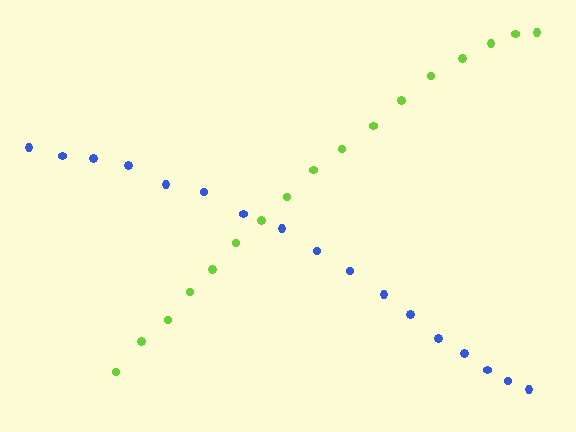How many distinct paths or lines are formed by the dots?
There are 2 distinct paths.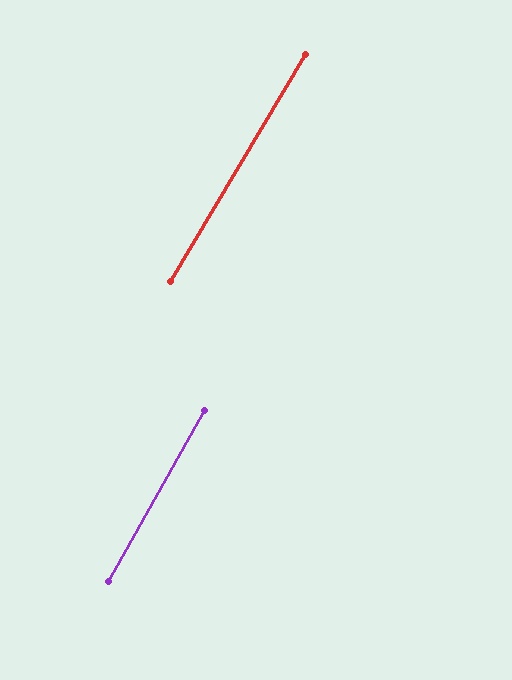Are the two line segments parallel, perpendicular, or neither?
Parallel — their directions differ by only 1.3°.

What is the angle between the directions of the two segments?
Approximately 1 degree.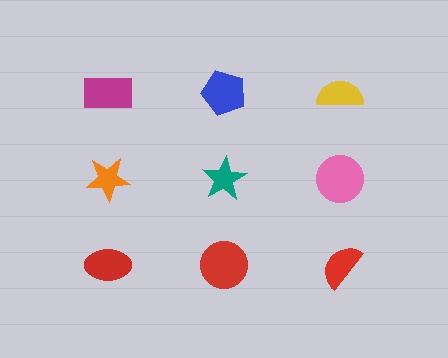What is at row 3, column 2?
A red circle.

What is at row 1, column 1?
A magenta rectangle.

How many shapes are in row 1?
3 shapes.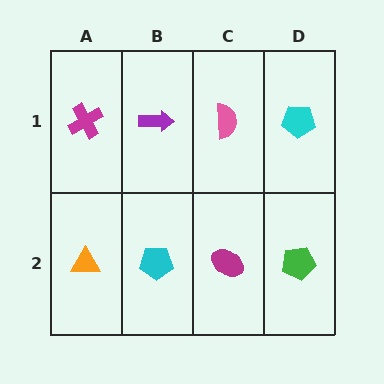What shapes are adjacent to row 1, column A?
An orange triangle (row 2, column A), a purple arrow (row 1, column B).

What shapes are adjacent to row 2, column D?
A cyan pentagon (row 1, column D), a magenta ellipse (row 2, column C).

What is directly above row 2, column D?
A cyan pentagon.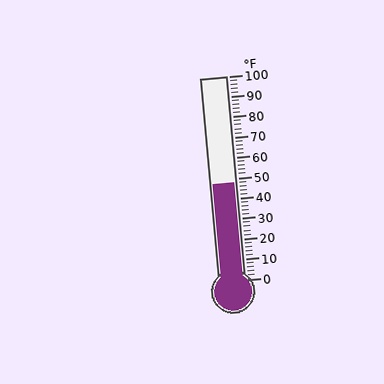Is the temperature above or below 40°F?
The temperature is above 40°F.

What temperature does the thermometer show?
The thermometer shows approximately 48°F.